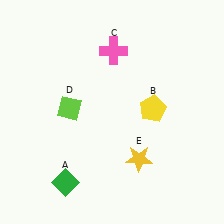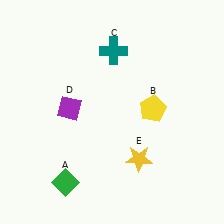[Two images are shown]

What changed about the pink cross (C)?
In Image 1, C is pink. In Image 2, it changed to teal.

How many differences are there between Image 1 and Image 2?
There are 2 differences between the two images.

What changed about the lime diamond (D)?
In Image 1, D is lime. In Image 2, it changed to purple.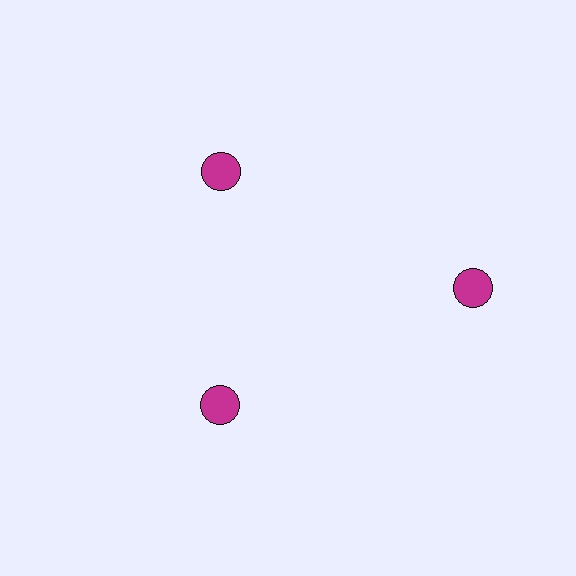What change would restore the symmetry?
The symmetry would be restored by moving it inward, back onto the ring so that all 3 circles sit at equal angles and equal distance from the center.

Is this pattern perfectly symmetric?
No. The 3 magenta circles are arranged in a ring, but one element near the 3 o'clock position is pushed outward from the center, breaking the 3-fold rotational symmetry.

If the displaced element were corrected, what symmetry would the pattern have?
It would have 3-fold rotational symmetry — the pattern would map onto itself every 120 degrees.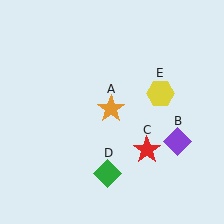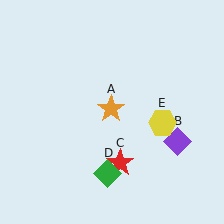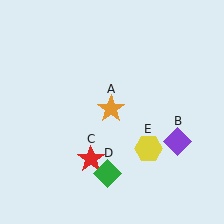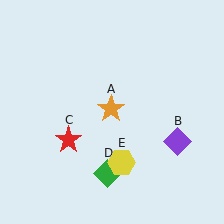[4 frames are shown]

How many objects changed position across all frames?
2 objects changed position: red star (object C), yellow hexagon (object E).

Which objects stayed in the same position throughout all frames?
Orange star (object A) and purple diamond (object B) and green diamond (object D) remained stationary.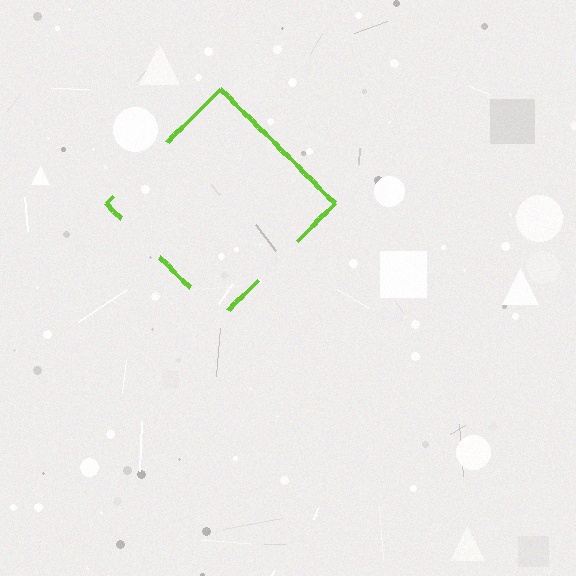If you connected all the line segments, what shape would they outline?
They would outline a diamond.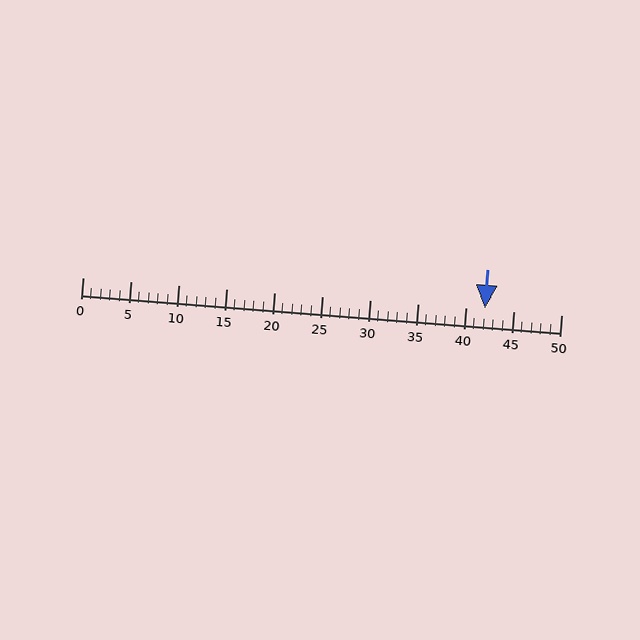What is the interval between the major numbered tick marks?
The major tick marks are spaced 5 units apart.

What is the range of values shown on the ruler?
The ruler shows values from 0 to 50.